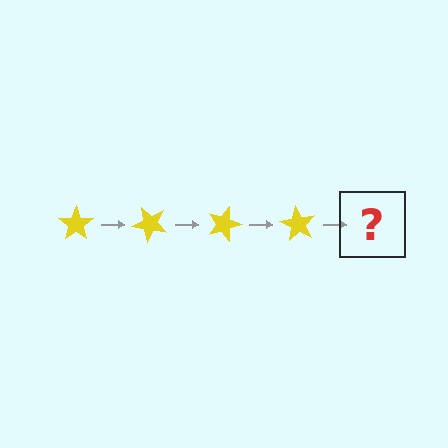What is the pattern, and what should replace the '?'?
The pattern is that the star rotates 45 degrees each step. The '?' should be a yellow star rotated 180 degrees.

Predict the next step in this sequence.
The next step is a yellow star rotated 180 degrees.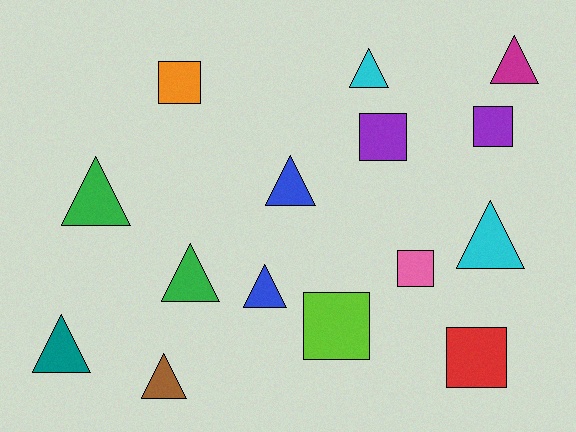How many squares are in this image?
There are 6 squares.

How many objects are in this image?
There are 15 objects.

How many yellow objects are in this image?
There are no yellow objects.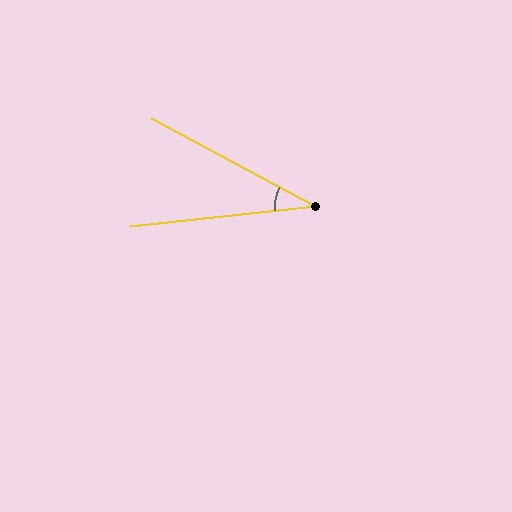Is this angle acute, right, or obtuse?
It is acute.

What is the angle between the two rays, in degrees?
Approximately 34 degrees.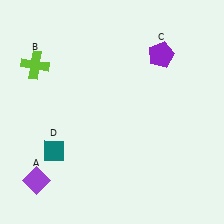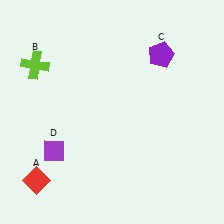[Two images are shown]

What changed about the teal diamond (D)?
In Image 1, D is teal. In Image 2, it changed to purple.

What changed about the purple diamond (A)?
In Image 1, A is purple. In Image 2, it changed to red.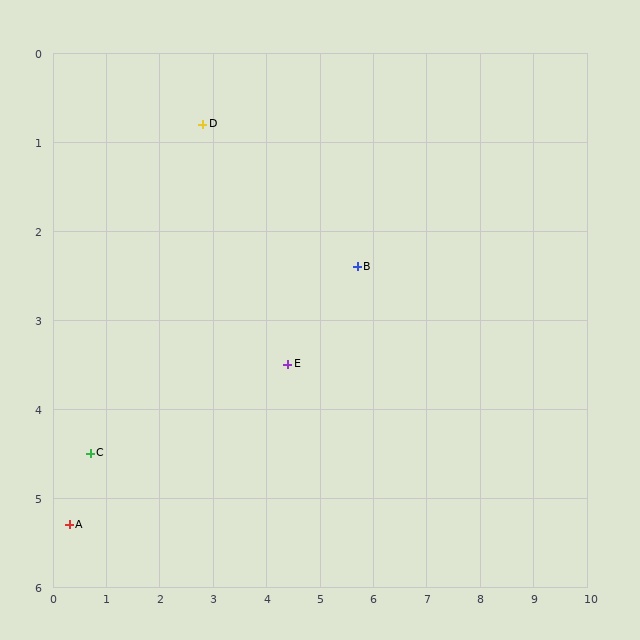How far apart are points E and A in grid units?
Points E and A are about 4.5 grid units apart.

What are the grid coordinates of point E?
Point E is at approximately (4.4, 3.5).